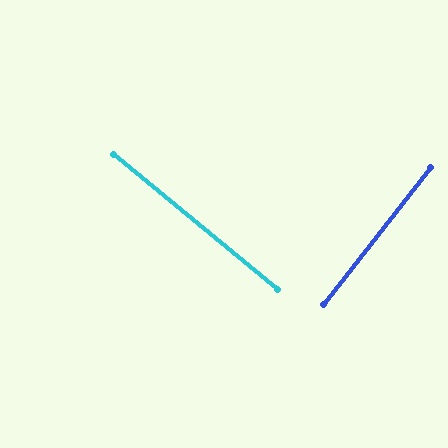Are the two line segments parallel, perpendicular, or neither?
Perpendicular — they meet at approximately 89°.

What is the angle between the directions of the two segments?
Approximately 89 degrees.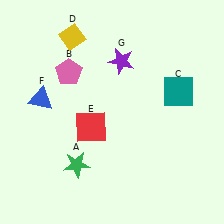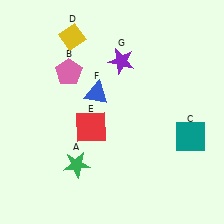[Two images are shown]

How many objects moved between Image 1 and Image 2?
2 objects moved between the two images.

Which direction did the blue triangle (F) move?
The blue triangle (F) moved right.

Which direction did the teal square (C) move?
The teal square (C) moved down.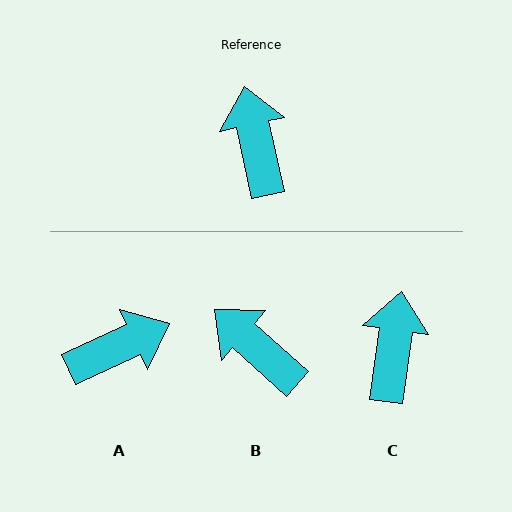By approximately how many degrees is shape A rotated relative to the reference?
Approximately 78 degrees clockwise.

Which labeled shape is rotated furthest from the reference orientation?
A, about 78 degrees away.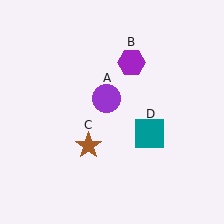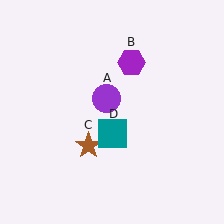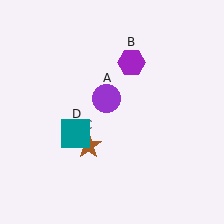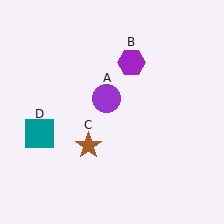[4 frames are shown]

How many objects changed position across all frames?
1 object changed position: teal square (object D).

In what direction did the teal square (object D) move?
The teal square (object D) moved left.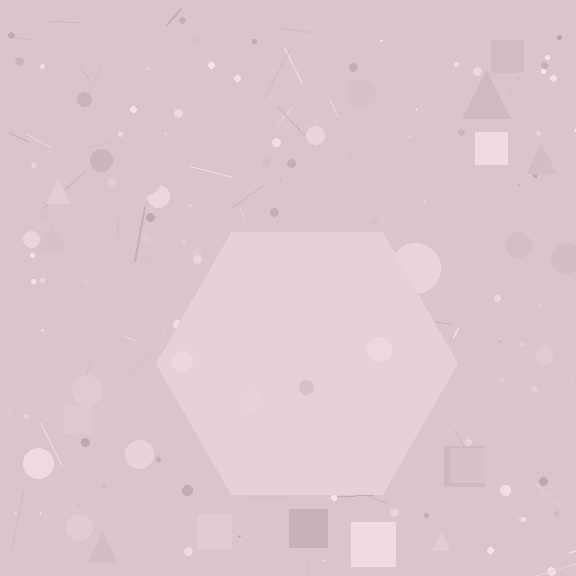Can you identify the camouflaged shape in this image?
The camouflaged shape is a hexagon.